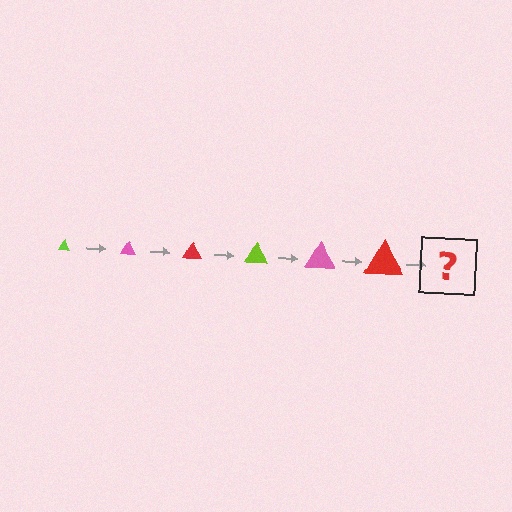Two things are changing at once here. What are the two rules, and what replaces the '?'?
The two rules are that the triangle grows larger each step and the color cycles through lime, pink, and red. The '?' should be a lime triangle, larger than the previous one.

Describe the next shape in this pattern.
It should be a lime triangle, larger than the previous one.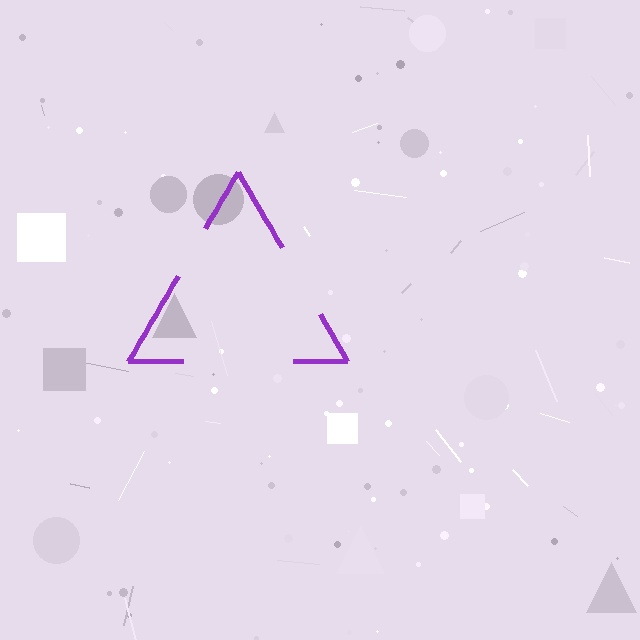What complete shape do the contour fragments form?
The contour fragments form a triangle.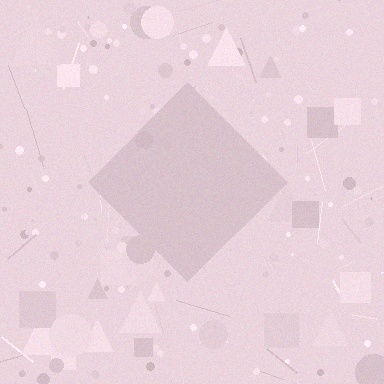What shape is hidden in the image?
A diamond is hidden in the image.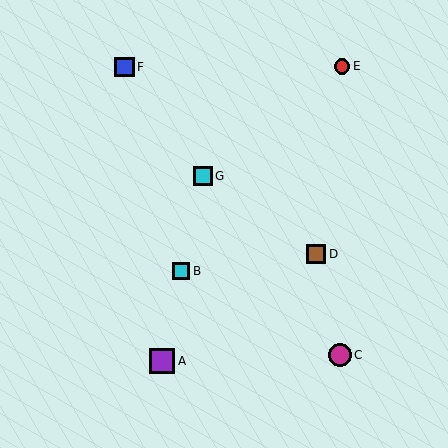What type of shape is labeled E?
Shape E is a red circle.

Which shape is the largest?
The purple square (labeled A) is the largest.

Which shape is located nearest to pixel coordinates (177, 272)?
The cyan square (labeled B) at (181, 271) is nearest to that location.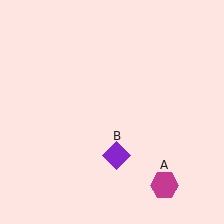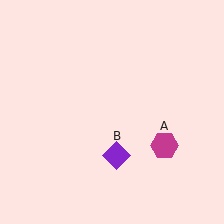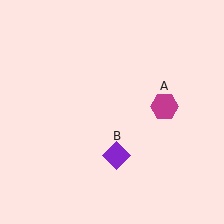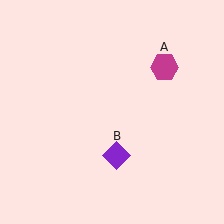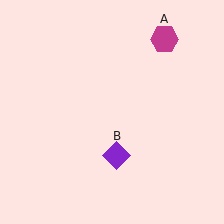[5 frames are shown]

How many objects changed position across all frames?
1 object changed position: magenta hexagon (object A).